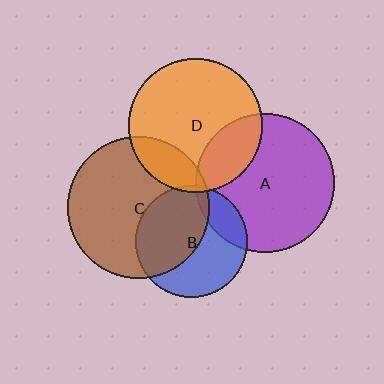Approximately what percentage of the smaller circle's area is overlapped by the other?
Approximately 5%.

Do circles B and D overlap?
Yes.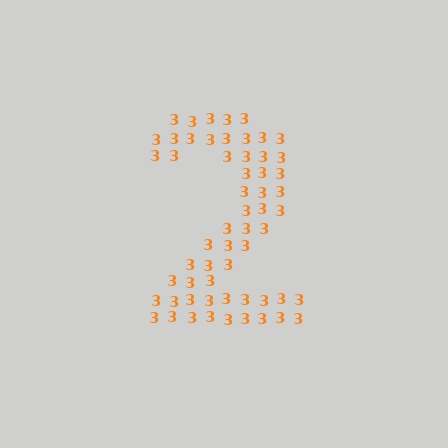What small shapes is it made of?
It is made of small digit 3's.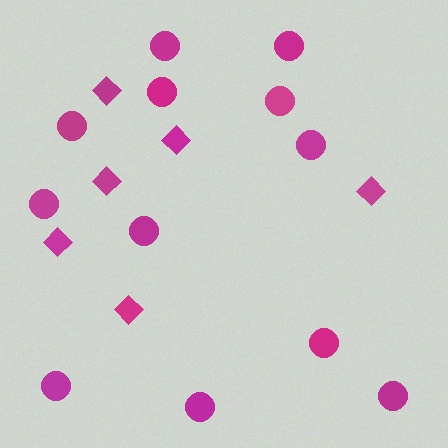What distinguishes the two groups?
There are 2 groups: one group of diamonds (6) and one group of circles (12).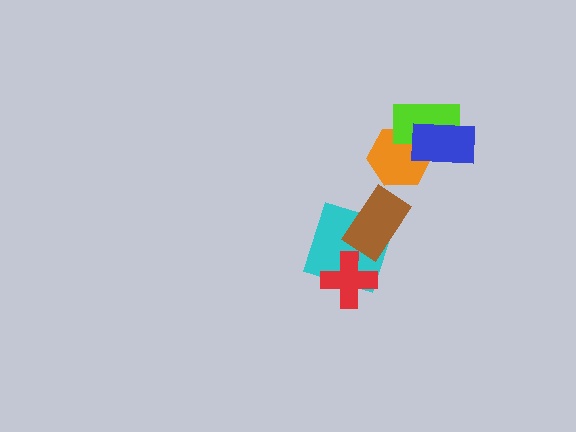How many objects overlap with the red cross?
1 object overlaps with the red cross.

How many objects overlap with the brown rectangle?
1 object overlaps with the brown rectangle.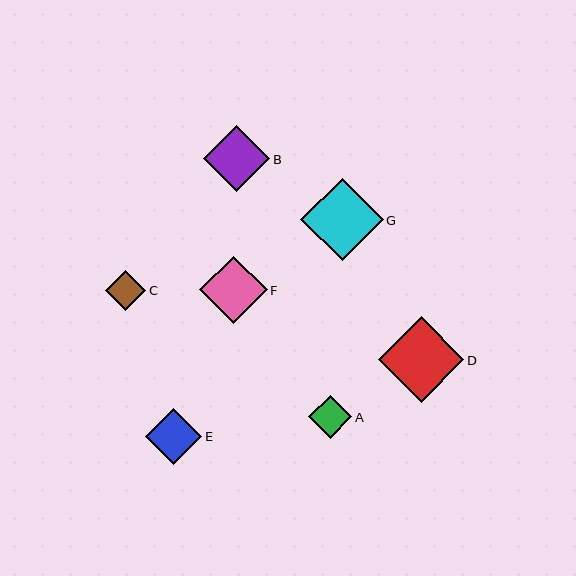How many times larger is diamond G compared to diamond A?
Diamond G is approximately 1.9 times the size of diamond A.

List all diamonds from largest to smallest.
From largest to smallest: D, G, F, B, E, A, C.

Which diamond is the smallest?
Diamond C is the smallest with a size of approximately 40 pixels.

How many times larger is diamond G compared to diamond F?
Diamond G is approximately 1.2 times the size of diamond F.